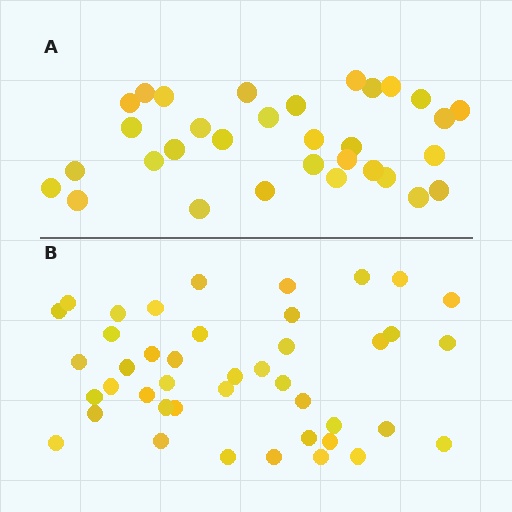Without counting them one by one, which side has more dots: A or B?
Region B (the bottom region) has more dots.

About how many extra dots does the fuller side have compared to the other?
Region B has roughly 12 or so more dots than region A.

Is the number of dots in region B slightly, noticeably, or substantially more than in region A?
Region B has noticeably more, but not dramatically so. The ratio is roughly 1.3 to 1.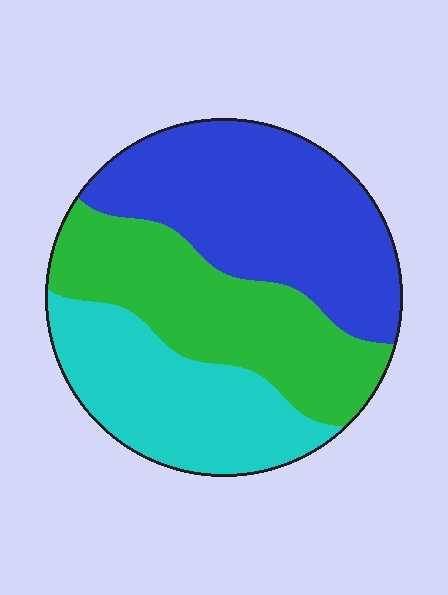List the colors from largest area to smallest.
From largest to smallest: blue, green, cyan.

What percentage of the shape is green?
Green takes up between a sixth and a third of the shape.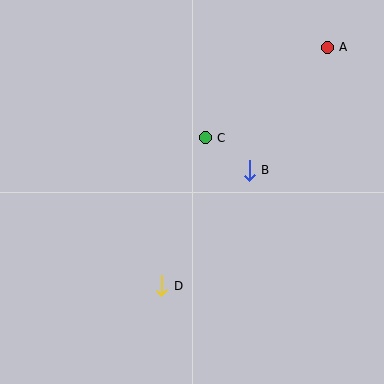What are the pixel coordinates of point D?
Point D is at (162, 286).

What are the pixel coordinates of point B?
Point B is at (249, 170).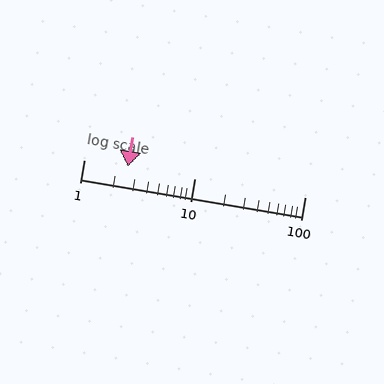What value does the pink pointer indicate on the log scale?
The pointer indicates approximately 2.5.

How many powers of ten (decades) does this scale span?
The scale spans 2 decades, from 1 to 100.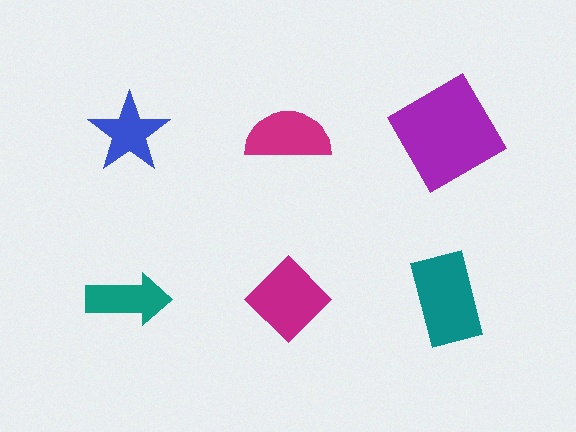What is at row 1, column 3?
A purple diamond.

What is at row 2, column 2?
A magenta diamond.